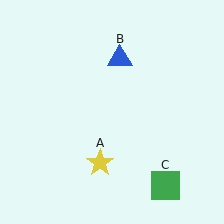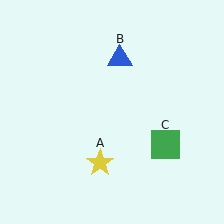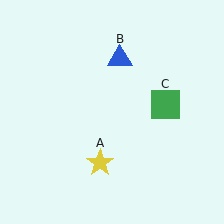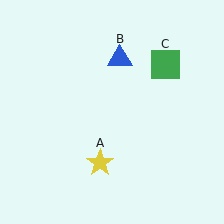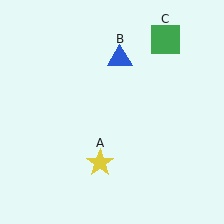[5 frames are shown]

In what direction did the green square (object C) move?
The green square (object C) moved up.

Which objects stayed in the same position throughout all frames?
Yellow star (object A) and blue triangle (object B) remained stationary.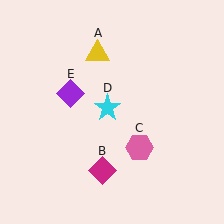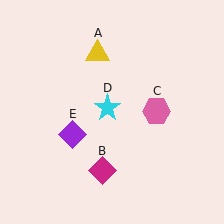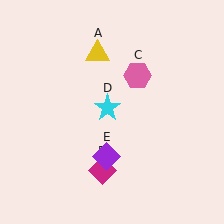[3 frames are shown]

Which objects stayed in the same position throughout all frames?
Yellow triangle (object A) and magenta diamond (object B) and cyan star (object D) remained stationary.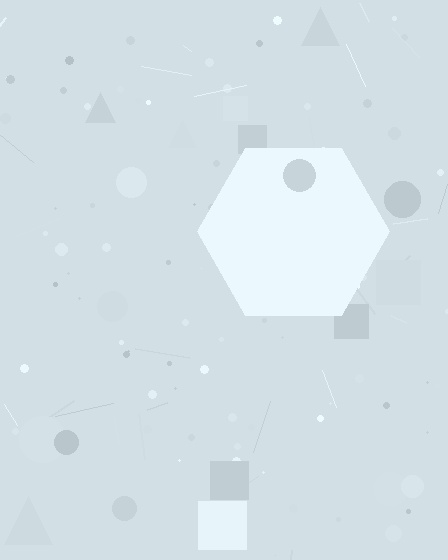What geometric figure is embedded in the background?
A hexagon is embedded in the background.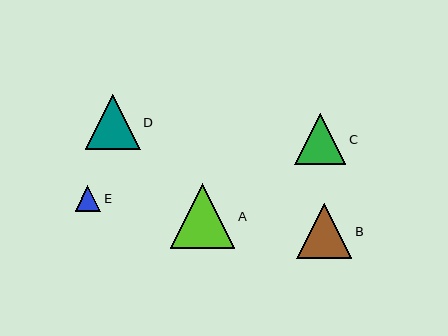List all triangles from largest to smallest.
From largest to smallest: A, D, B, C, E.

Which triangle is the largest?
Triangle A is the largest with a size of approximately 64 pixels.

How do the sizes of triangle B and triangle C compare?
Triangle B and triangle C are approximately the same size.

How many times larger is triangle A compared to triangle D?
Triangle A is approximately 1.2 times the size of triangle D.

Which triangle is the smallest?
Triangle E is the smallest with a size of approximately 26 pixels.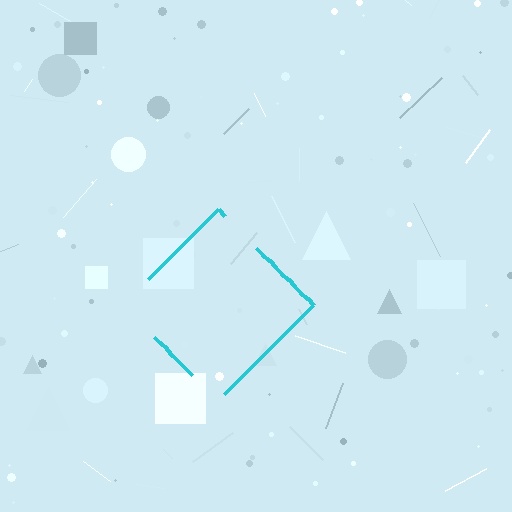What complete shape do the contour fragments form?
The contour fragments form a diamond.